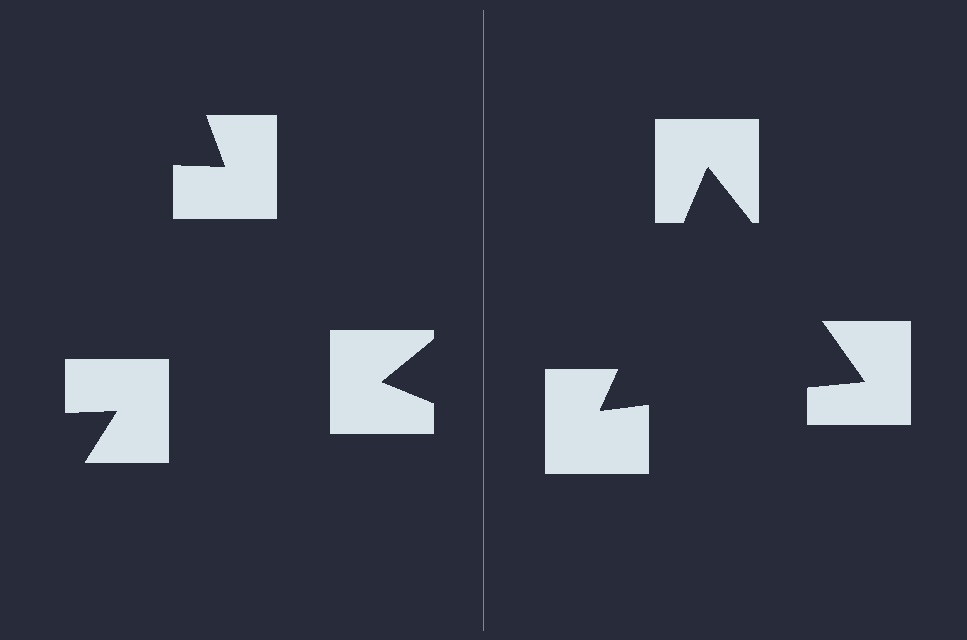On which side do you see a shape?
An illusory triangle appears on the right side. On the left side the wedge cuts are rotated, so no coherent shape forms.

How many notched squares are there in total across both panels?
6 — 3 on each side.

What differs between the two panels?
The notched squares are positioned identically on both sides; only the wedge orientations differ. On the right they align to a triangle; on the left they are misaligned.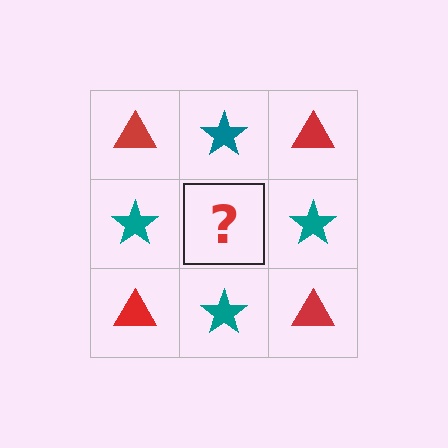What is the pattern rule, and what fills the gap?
The rule is that it alternates red triangle and teal star in a checkerboard pattern. The gap should be filled with a red triangle.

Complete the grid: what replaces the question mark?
The question mark should be replaced with a red triangle.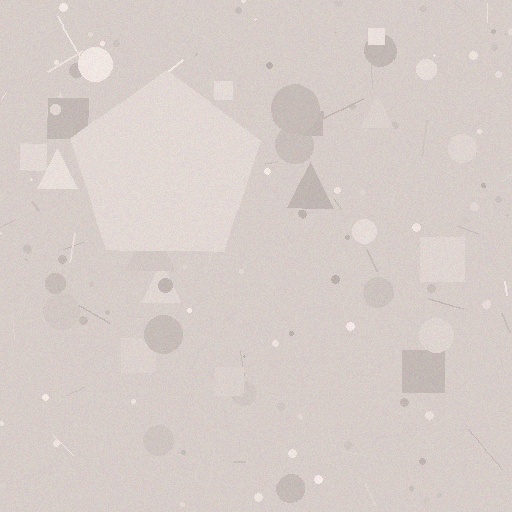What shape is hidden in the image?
A pentagon is hidden in the image.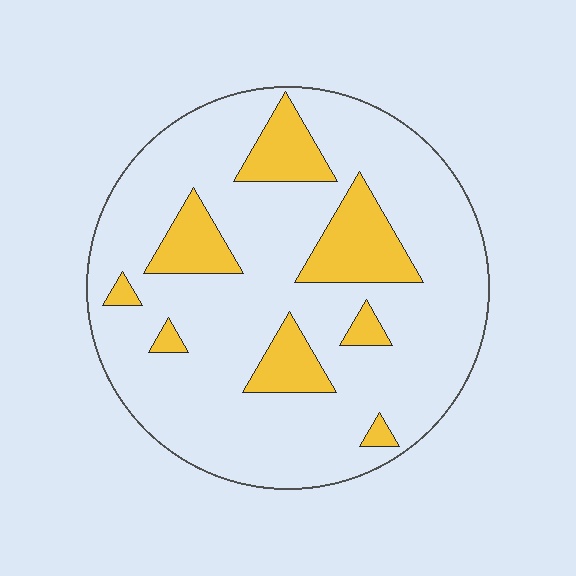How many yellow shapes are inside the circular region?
8.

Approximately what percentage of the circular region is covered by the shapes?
Approximately 20%.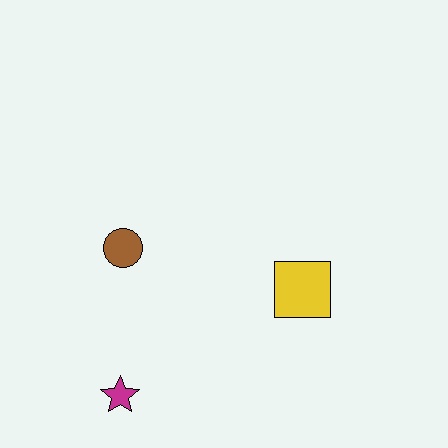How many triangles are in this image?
There are no triangles.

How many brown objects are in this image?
There is 1 brown object.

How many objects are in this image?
There are 3 objects.